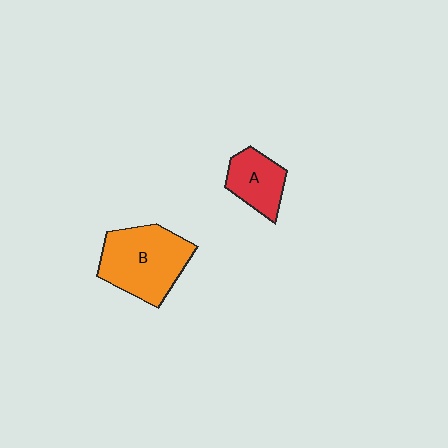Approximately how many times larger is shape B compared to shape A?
Approximately 1.8 times.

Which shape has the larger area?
Shape B (orange).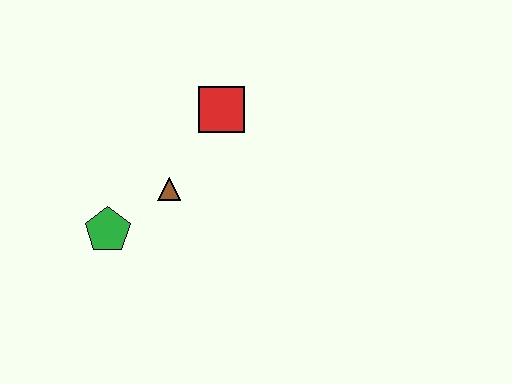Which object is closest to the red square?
The brown triangle is closest to the red square.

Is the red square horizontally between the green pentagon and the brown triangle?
No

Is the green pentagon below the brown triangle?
Yes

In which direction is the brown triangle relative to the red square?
The brown triangle is below the red square.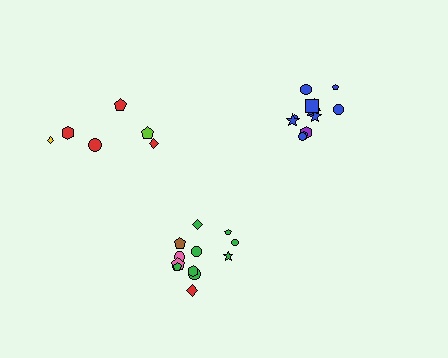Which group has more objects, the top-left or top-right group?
The top-right group.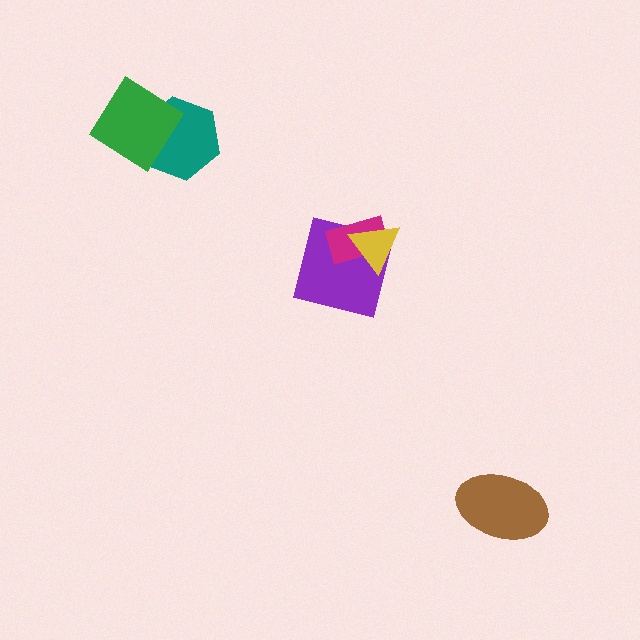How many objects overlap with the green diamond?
1 object overlaps with the green diamond.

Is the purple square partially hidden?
Yes, it is partially covered by another shape.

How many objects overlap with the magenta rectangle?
2 objects overlap with the magenta rectangle.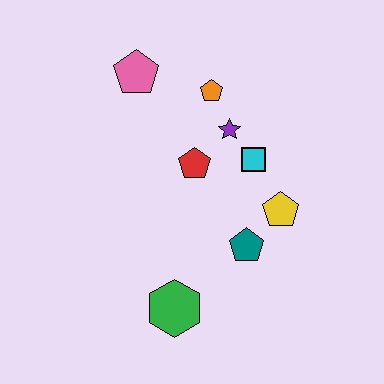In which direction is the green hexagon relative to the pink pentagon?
The green hexagon is below the pink pentagon.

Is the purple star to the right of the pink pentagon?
Yes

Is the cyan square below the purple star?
Yes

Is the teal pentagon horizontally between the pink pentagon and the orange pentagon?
No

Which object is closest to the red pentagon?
The purple star is closest to the red pentagon.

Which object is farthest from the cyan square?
The green hexagon is farthest from the cyan square.